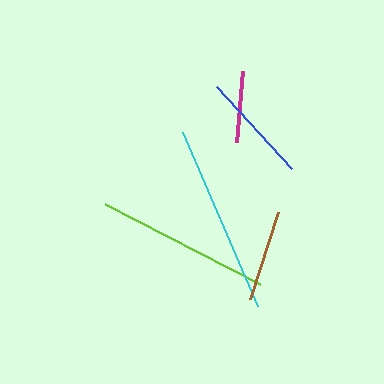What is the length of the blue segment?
The blue segment is approximately 111 pixels long.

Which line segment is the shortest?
The magenta line is the shortest at approximately 71 pixels.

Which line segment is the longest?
The cyan line is the longest at approximately 190 pixels.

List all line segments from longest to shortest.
From longest to shortest: cyan, lime, blue, brown, magenta.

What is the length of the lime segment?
The lime segment is approximately 175 pixels long.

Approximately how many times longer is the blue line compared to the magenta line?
The blue line is approximately 1.6 times the length of the magenta line.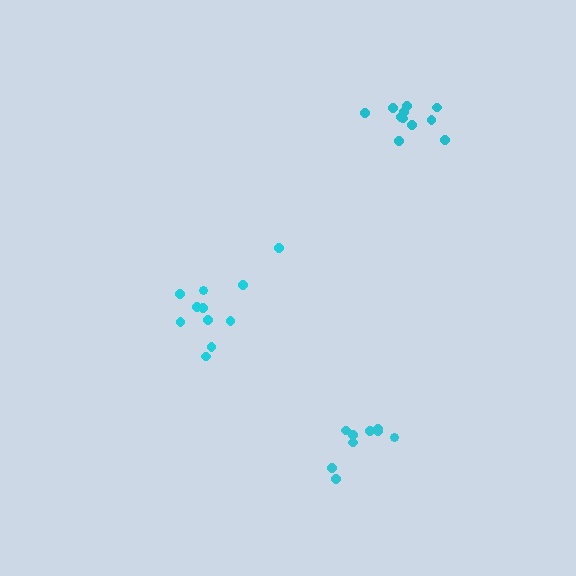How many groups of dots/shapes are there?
There are 3 groups.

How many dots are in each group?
Group 1: 11 dots, Group 2: 11 dots, Group 3: 9 dots (31 total).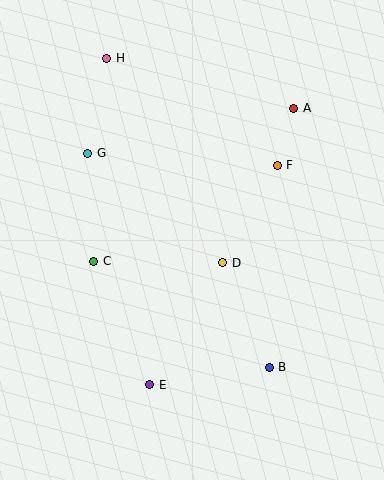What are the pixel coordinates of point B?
Point B is at (269, 367).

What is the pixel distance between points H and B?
The distance between H and B is 349 pixels.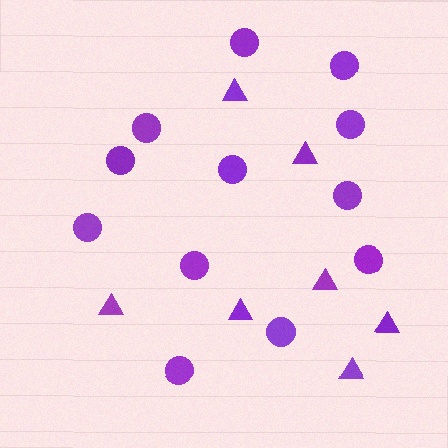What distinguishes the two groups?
There are 2 groups: one group of triangles (7) and one group of circles (12).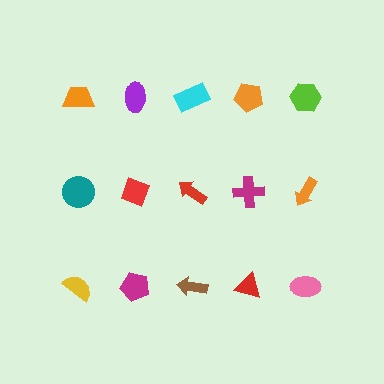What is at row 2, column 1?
A teal circle.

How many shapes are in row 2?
5 shapes.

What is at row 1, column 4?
An orange pentagon.